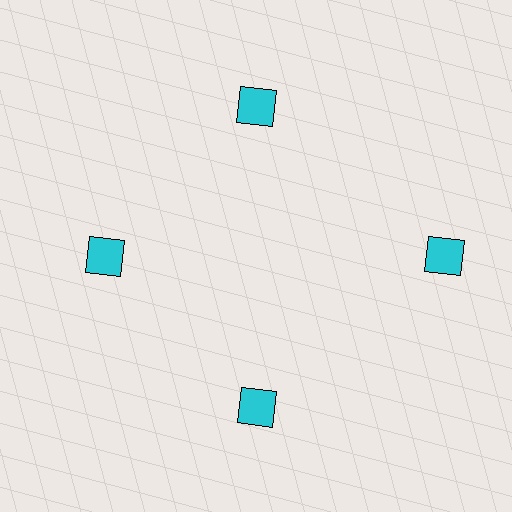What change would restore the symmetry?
The symmetry would be restored by moving it inward, back onto the ring so that all 4 squares sit at equal angles and equal distance from the center.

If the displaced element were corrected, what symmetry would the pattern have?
It would have 4-fold rotational symmetry — the pattern would map onto itself every 90 degrees.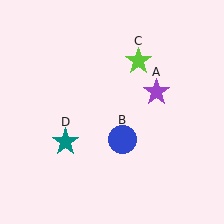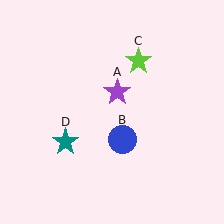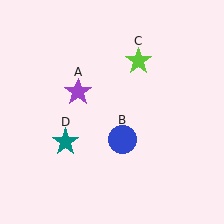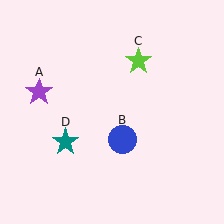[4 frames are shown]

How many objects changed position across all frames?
1 object changed position: purple star (object A).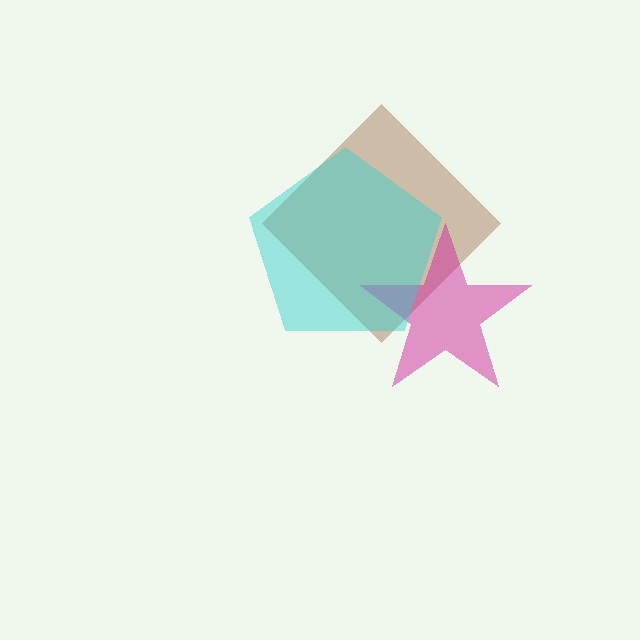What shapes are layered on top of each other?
The layered shapes are: a brown diamond, a magenta star, a cyan pentagon.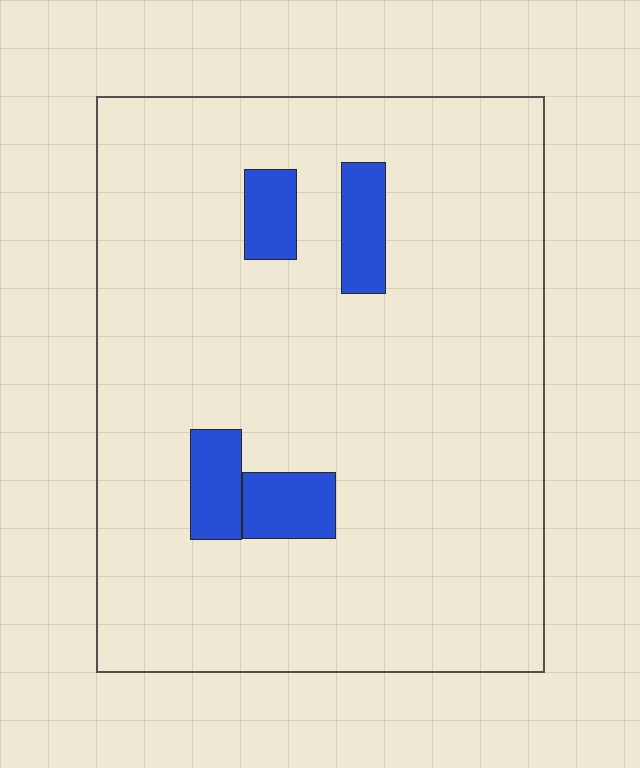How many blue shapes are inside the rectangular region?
4.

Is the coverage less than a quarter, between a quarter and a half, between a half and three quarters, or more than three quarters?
Less than a quarter.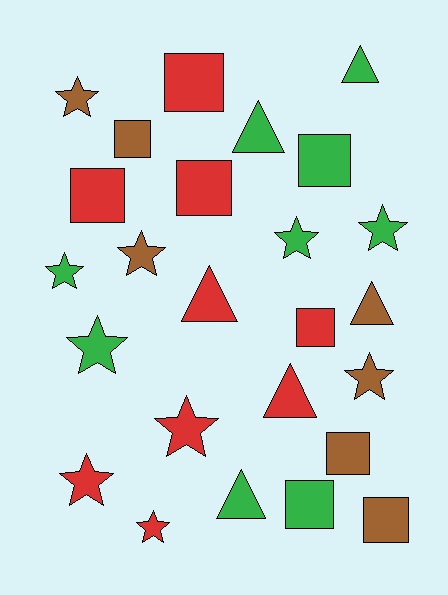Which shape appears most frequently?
Star, with 10 objects.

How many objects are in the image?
There are 25 objects.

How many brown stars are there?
There are 3 brown stars.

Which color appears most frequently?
Green, with 9 objects.